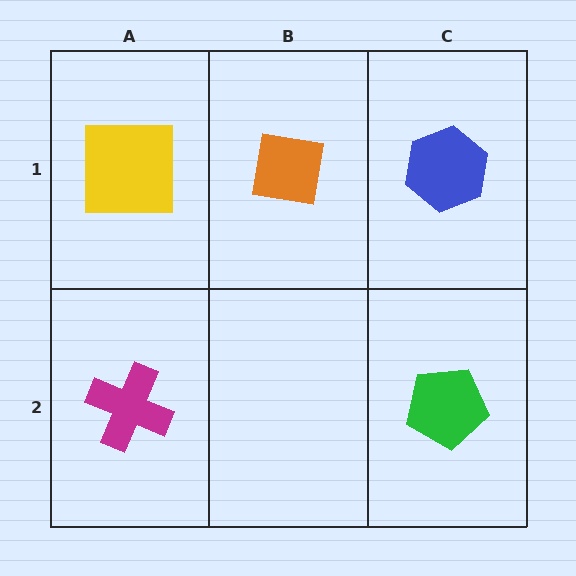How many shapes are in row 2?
2 shapes.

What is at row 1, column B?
An orange square.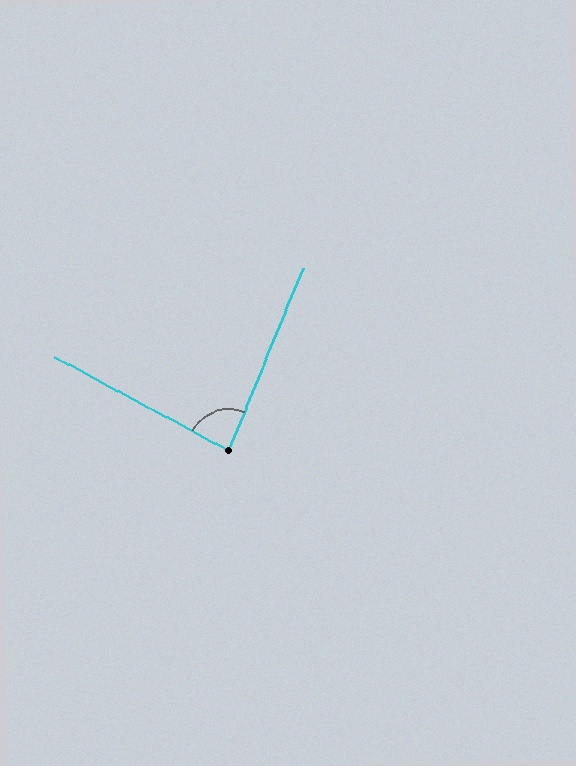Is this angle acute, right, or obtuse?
It is acute.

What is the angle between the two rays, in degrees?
Approximately 84 degrees.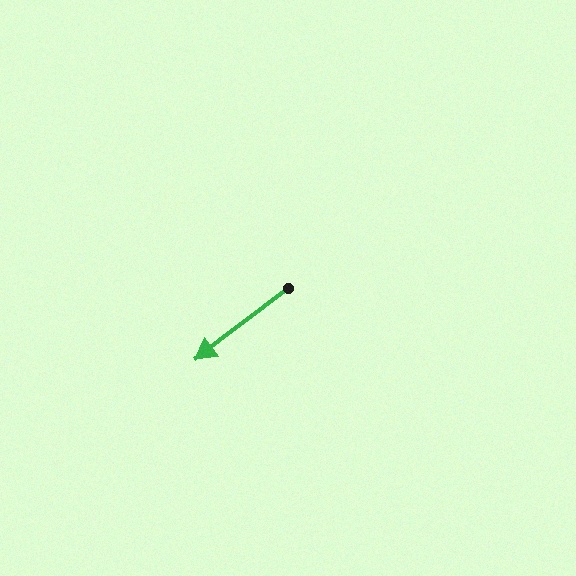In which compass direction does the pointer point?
Southwest.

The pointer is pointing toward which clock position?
Roughly 8 o'clock.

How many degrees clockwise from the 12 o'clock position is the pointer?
Approximately 233 degrees.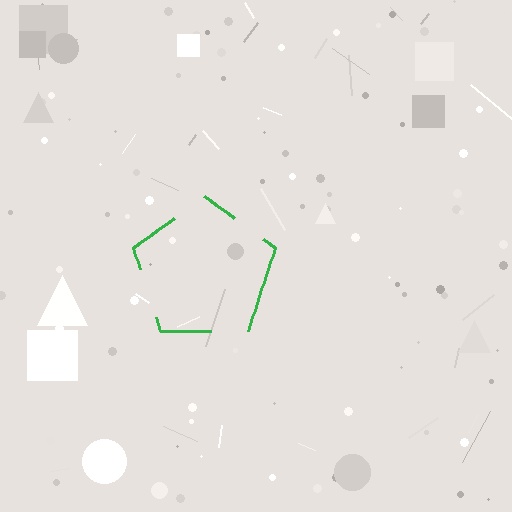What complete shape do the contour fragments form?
The contour fragments form a pentagon.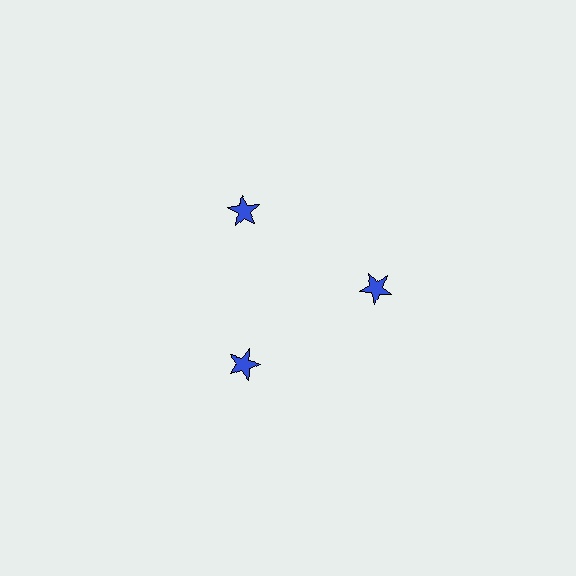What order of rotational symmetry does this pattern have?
This pattern has 3-fold rotational symmetry.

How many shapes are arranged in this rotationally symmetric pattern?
There are 3 shapes, arranged in 3 groups of 1.